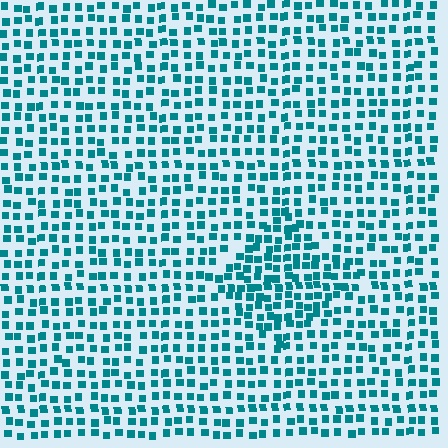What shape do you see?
I see a diamond.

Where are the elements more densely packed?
The elements are more densely packed inside the diamond boundary.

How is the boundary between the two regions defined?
The boundary is defined by a change in element density (approximately 1.6x ratio). All elements are the same color, size, and shape.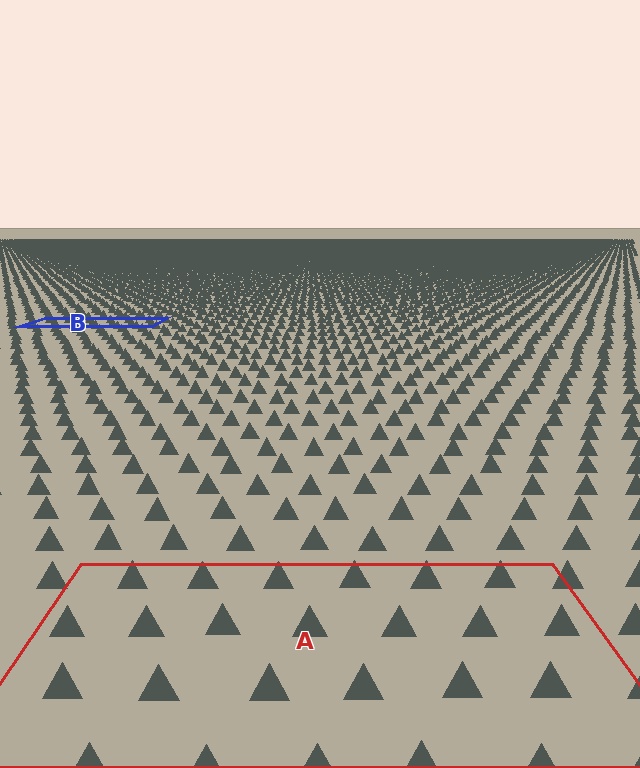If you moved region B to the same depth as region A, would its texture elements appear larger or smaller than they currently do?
They would appear larger. At a closer depth, the same texture elements are projected at a bigger on-screen size.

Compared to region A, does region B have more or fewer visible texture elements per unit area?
Region B has more texture elements per unit area — they are packed more densely because it is farther away.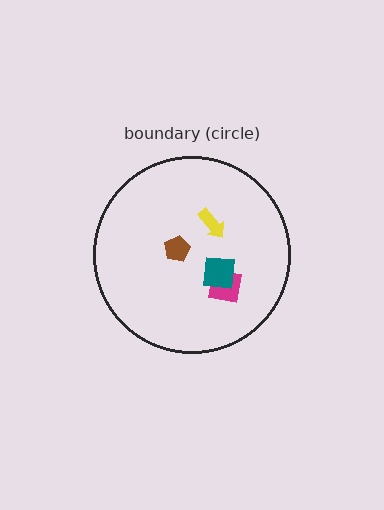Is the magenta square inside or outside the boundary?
Inside.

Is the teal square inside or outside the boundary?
Inside.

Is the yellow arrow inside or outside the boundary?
Inside.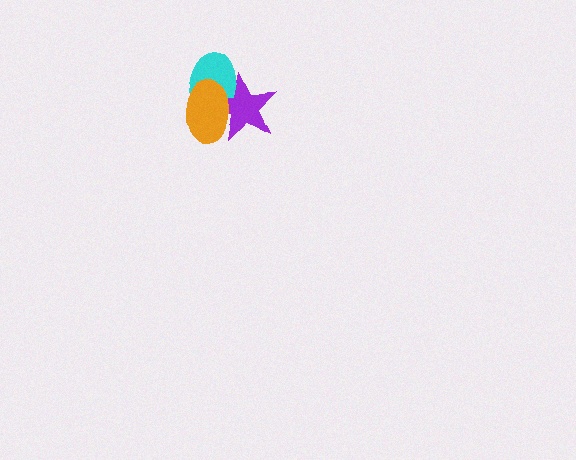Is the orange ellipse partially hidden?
No, no other shape covers it.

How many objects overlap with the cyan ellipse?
2 objects overlap with the cyan ellipse.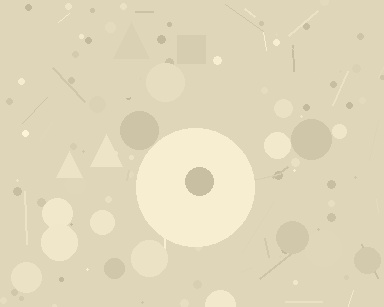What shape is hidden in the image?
A circle is hidden in the image.